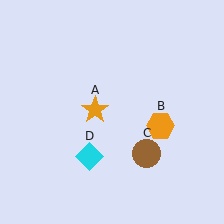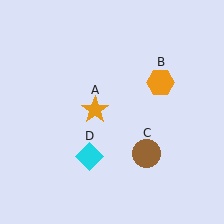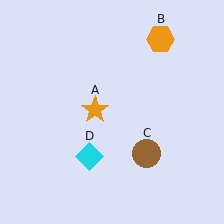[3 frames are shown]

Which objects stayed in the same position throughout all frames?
Orange star (object A) and brown circle (object C) and cyan diamond (object D) remained stationary.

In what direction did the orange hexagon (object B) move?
The orange hexagon (object B) moved up.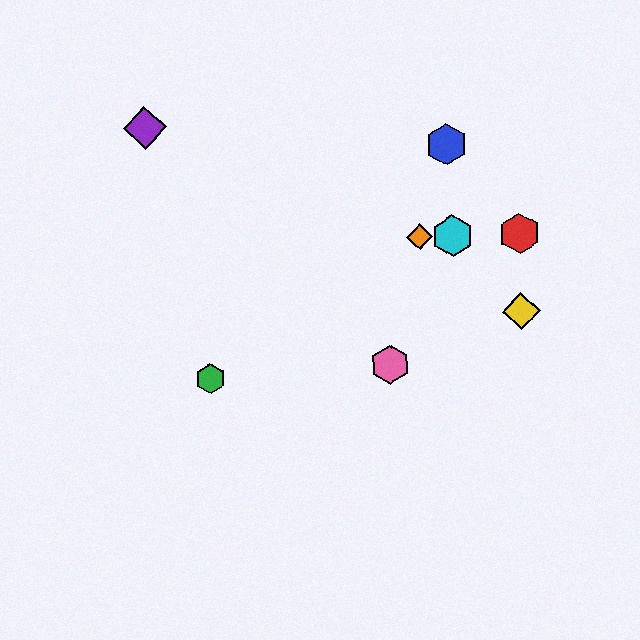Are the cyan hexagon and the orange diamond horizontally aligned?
Yes, both are at y≈236.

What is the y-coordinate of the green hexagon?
The green hexagon is at y≈378.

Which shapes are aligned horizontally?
The red hexagon, the orange diamond, the cyan hexagon are aligned horizontally.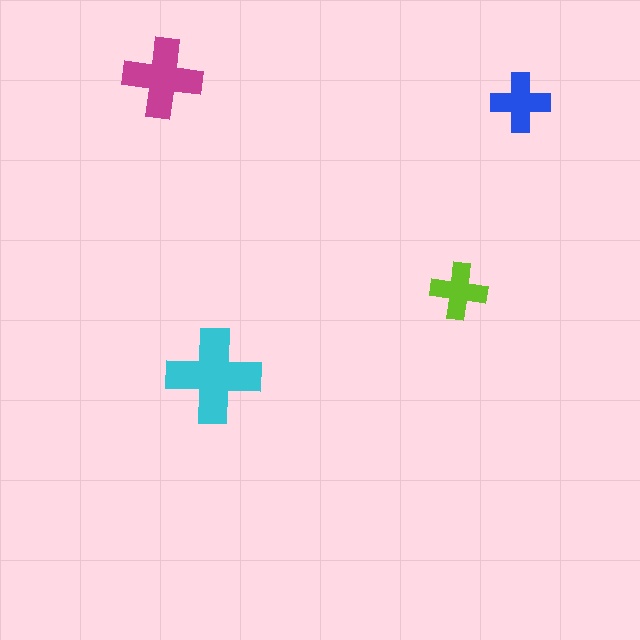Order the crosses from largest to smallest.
the cyan one, the magenta one, the blue one, the lime one.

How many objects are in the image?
There are 4 objects in the image.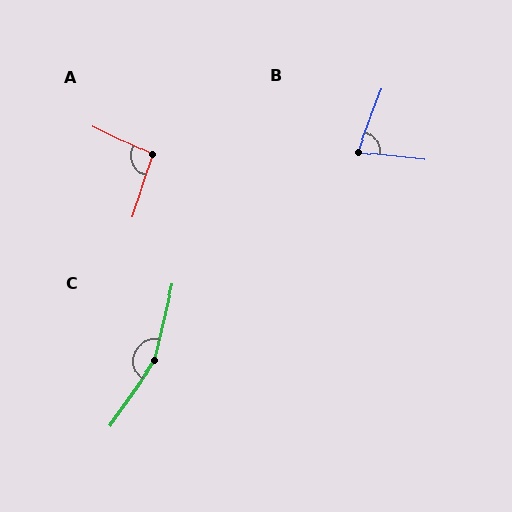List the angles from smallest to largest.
B (75°), A (97°), C (159°).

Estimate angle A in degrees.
Approximately 97 degrees.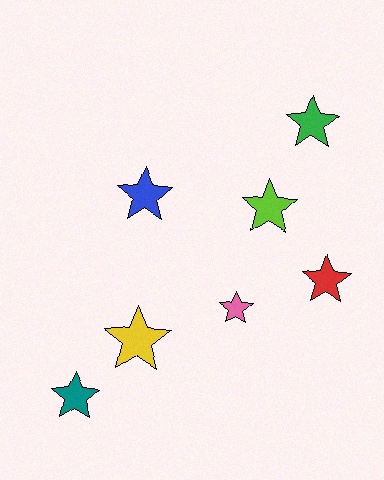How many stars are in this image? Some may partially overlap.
There are 7 stars.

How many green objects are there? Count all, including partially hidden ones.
There is 1 green object.